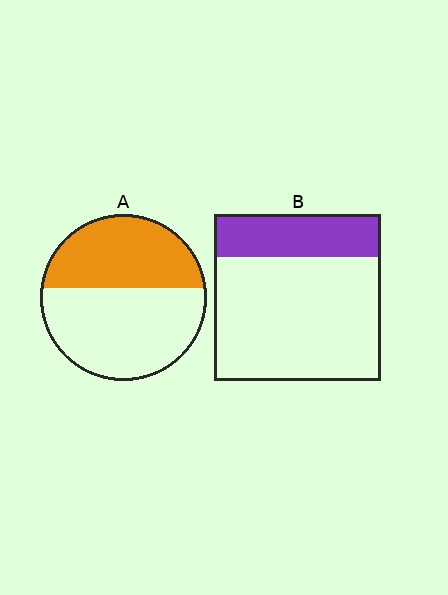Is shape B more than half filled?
No.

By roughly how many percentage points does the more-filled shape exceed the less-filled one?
By roughly 15 percentage points (A over B).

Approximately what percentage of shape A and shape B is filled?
A is approximately 45% and B is approximately 25%.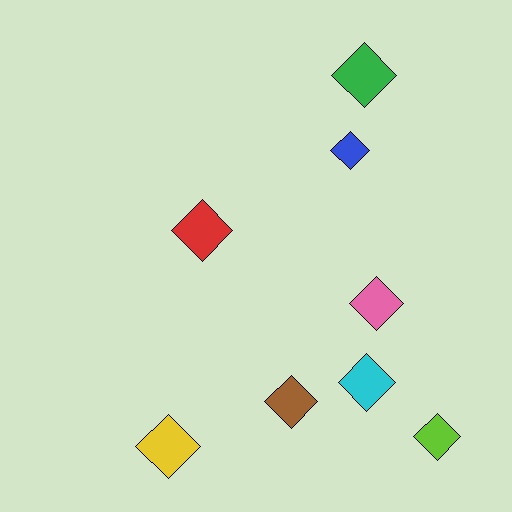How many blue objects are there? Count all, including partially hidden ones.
There is 1 blue object.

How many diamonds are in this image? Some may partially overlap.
There are 8 diamonds.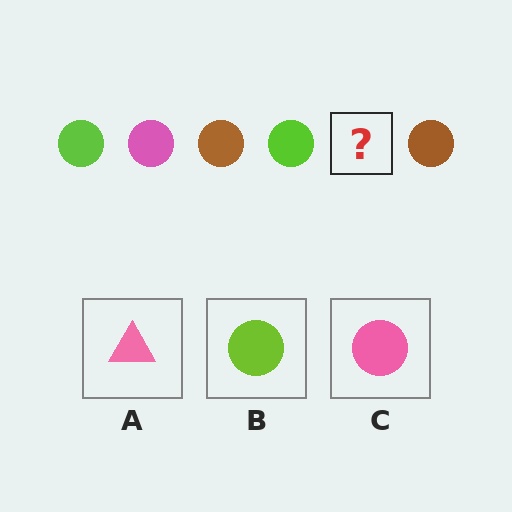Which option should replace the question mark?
Option C.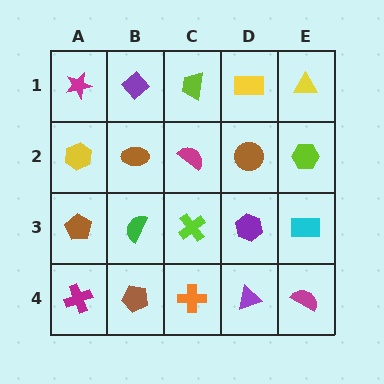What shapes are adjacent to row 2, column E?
A yellow triangle (row 1, column E), a cyan rectangle (row 3, column E), a brown circle (row 2, column D).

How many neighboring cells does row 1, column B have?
3.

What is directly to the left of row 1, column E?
A yellow rectangle.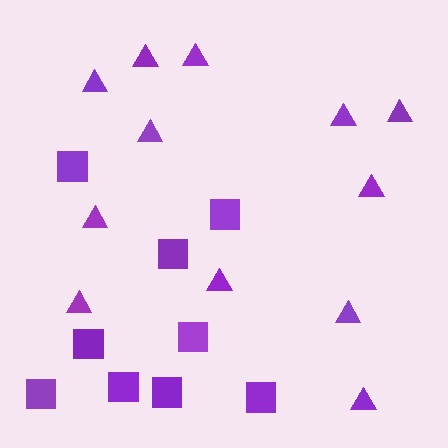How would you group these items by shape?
There are 2 groups: one group of triangles (12) and one group of squares (9).